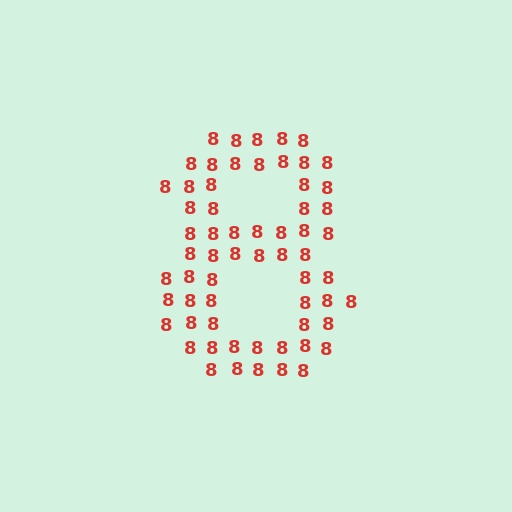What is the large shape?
The large shape is the digit 8.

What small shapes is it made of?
It is made of small digit 8's.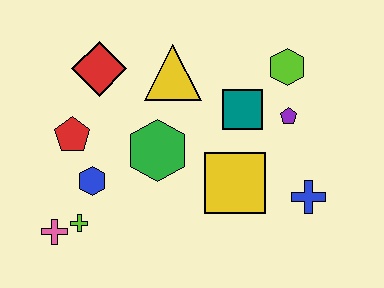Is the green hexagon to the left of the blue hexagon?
No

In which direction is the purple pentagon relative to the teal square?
The purple pentagon is to the right of the teal square.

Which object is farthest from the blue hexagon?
The lime hexagon is farthest from the blue hexagon.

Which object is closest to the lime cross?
The pink cross is closest to the lime cross.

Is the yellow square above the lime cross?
Yes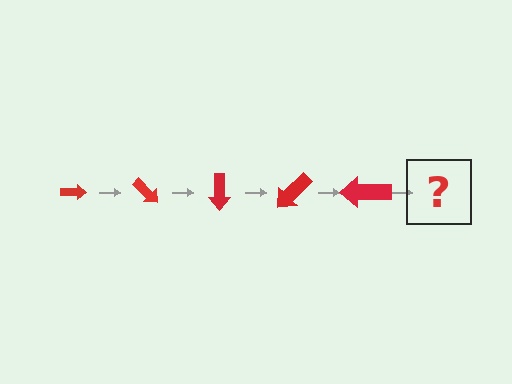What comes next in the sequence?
The next element should be an arrow, larger than the previous one and rotated 225 degrees from the start.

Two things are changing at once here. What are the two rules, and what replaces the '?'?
The two rules are that the arrow grows larger each step and it rotates 45 degrees each step. The '?' should be an arrow, larger than the previous one and rotated 225 degrees from the start.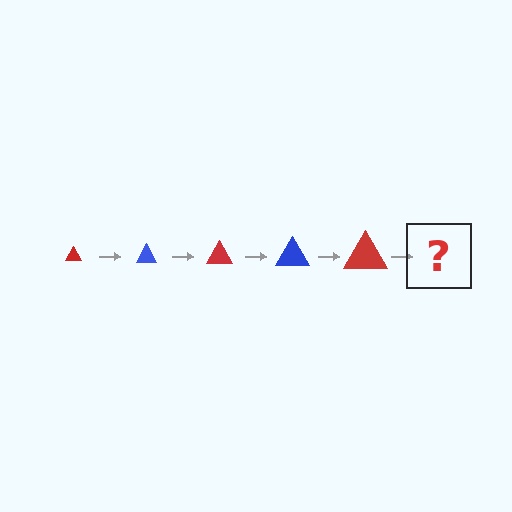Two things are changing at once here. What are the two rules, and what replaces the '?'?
The two rules are that the triangle grows larger each step and the color cycles through red and blue. The '?' should be a blue triangle, larger than the previous one.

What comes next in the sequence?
The next element should be a blue triangle, larger than the previous one.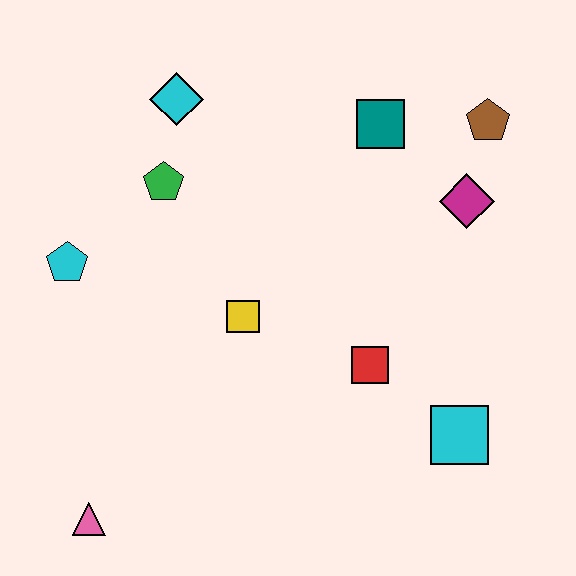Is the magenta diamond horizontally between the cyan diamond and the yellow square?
No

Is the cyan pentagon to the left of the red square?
Yes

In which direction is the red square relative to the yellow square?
The red square is to the right of the yellow square.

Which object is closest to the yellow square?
The red square is closest to the yellow square.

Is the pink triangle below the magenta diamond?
Yes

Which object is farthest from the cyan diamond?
The cyan square is farthest from the cyan diamond.